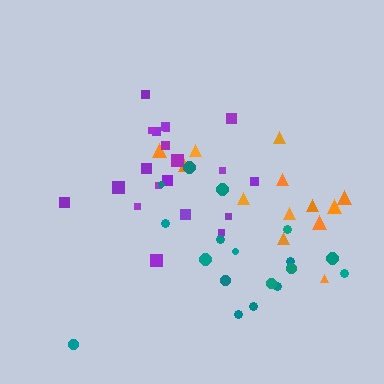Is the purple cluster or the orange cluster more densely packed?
Purple.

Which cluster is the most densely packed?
Purple.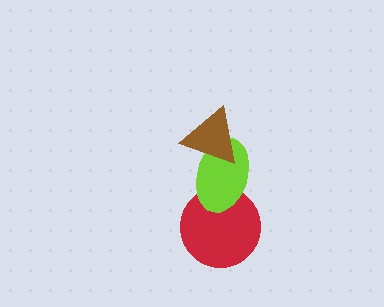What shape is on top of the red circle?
The lime ellipse is on top of the red circle.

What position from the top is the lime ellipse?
The lime ellipse is 2nd from the top.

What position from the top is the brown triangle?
The brown triangle is 1st from the top.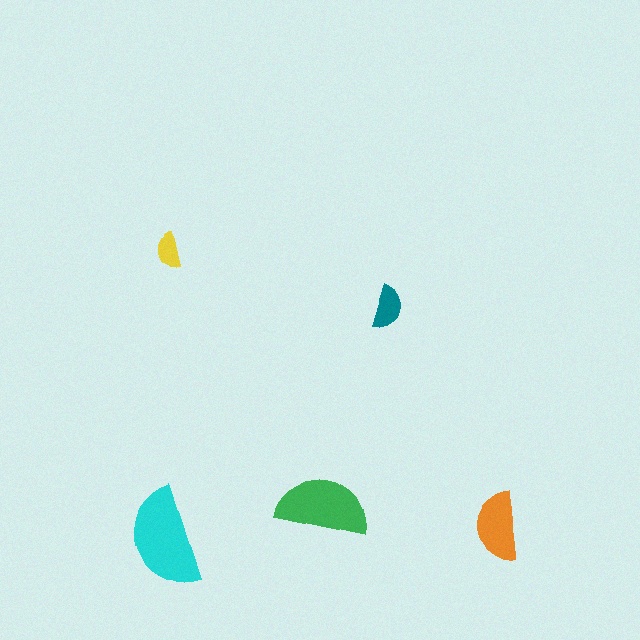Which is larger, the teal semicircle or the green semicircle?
The green one.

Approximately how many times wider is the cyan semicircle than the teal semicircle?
About 2.5 times wider.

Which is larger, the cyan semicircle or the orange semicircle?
The cyan one.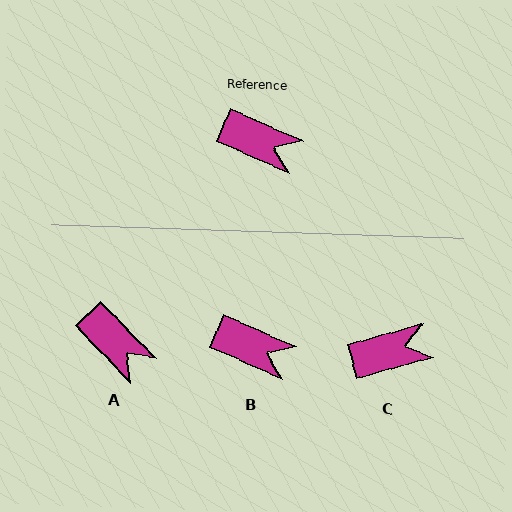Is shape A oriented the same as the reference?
No, it is off by about 22 degrees.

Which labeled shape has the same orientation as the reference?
B.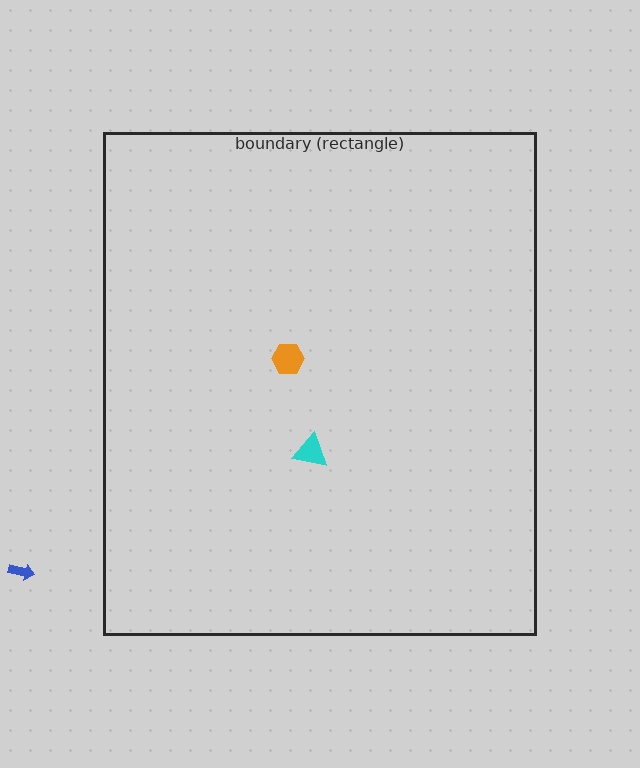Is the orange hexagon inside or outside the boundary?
Inside.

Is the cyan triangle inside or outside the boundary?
Inside.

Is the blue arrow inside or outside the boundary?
Outside.